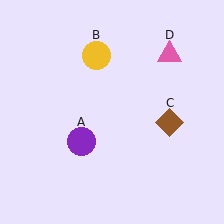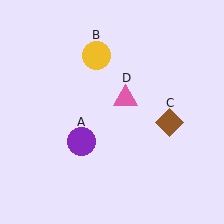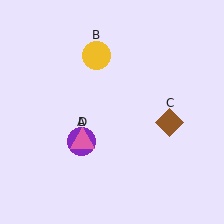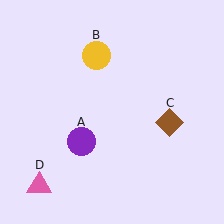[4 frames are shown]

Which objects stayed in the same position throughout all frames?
Purple circle (object A) and yellow circle (object B) and brown diamond (object C) remained stationary.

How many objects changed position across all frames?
1 object changed position: pink triangle (object D).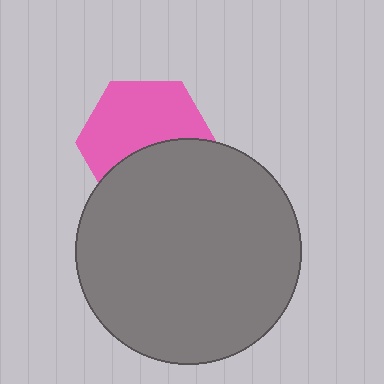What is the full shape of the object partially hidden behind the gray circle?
The partially hidden object is a pink hexagon.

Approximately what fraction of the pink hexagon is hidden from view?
Roughly 41% of the pink hexagon is hidden behind the gray circle.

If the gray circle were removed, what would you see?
You would see the complete pink hexagon.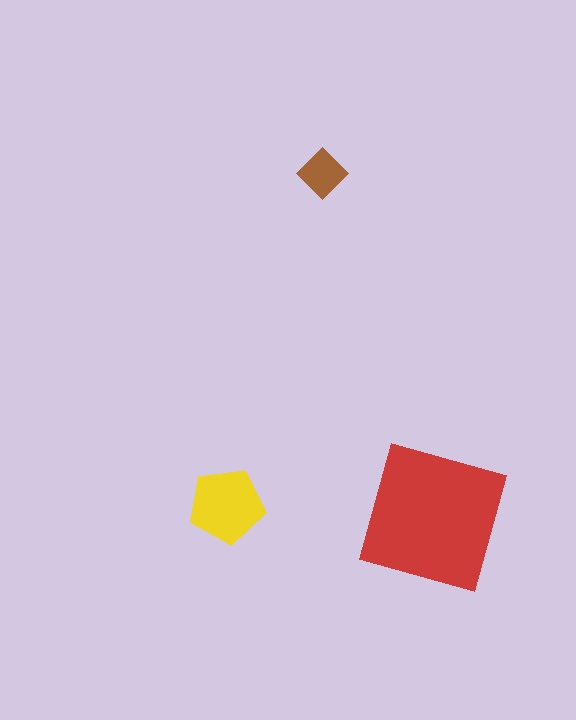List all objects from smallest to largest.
The brown diamond, the yellow pentagon, the red square.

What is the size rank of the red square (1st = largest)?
1st.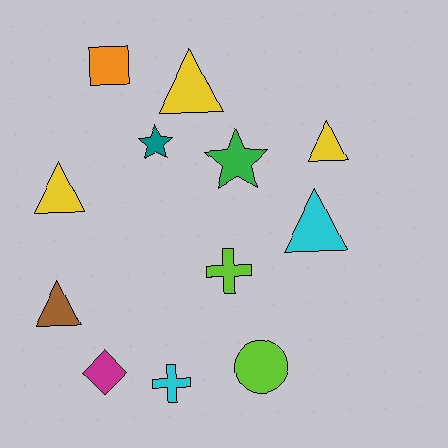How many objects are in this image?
There are 12 objects.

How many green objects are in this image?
There is 1 green object.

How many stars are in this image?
There are 2 stars.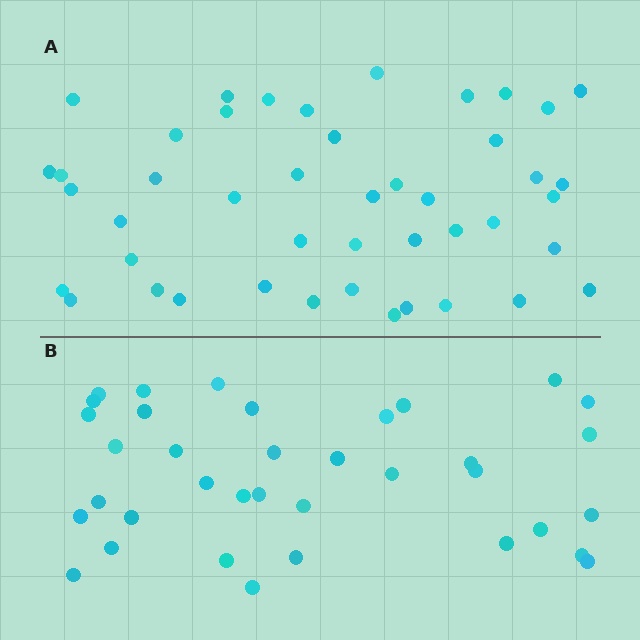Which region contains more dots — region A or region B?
Region A (the top region) has more dots.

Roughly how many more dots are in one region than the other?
Region A has roughly 8 or so more dots than region B.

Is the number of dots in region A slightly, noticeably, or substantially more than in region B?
Region A has noticeably more, but not dramatically so. The ratio is roughly 1.2 to 1.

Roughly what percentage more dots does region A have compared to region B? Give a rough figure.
About 25% more.